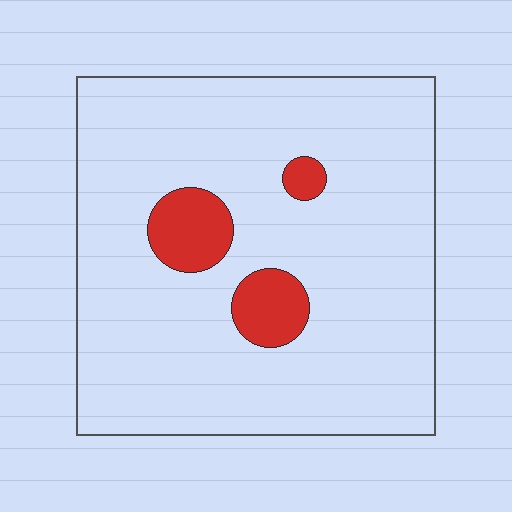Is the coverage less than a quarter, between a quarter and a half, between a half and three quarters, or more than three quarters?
Less than a quarter.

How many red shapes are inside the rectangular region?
3.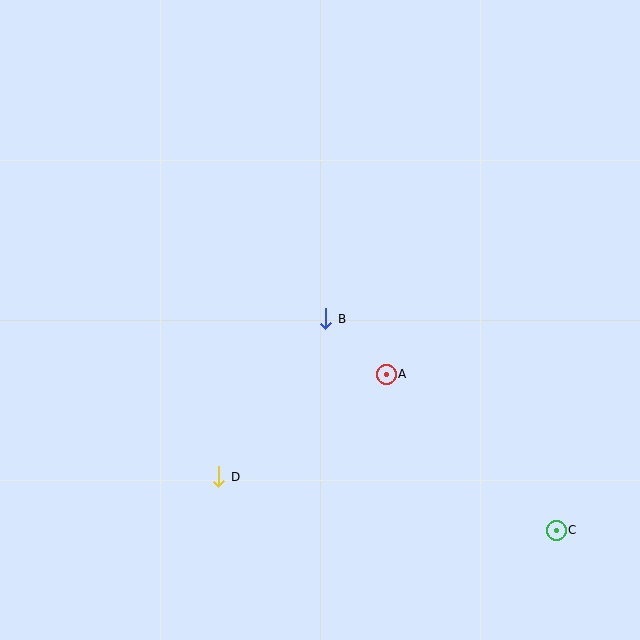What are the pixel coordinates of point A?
Point A is at (386, 374).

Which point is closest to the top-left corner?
Point B is closest to the top-left corner.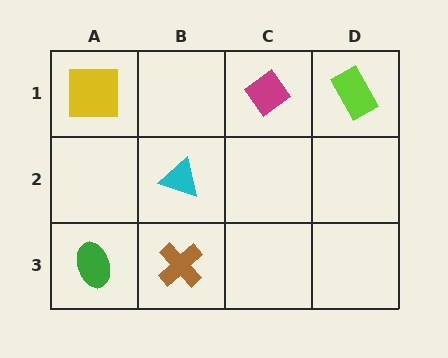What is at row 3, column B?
A brown cross.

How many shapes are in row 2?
1 shape.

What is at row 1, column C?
A magenta diamond.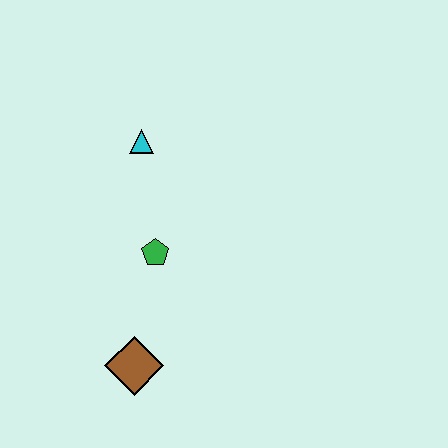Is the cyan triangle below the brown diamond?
No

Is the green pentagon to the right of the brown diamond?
Yes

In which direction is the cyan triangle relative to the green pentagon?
The cyan triangle is above the green pentagon.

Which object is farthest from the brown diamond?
The cyan triangle is farthest from the brown diamond.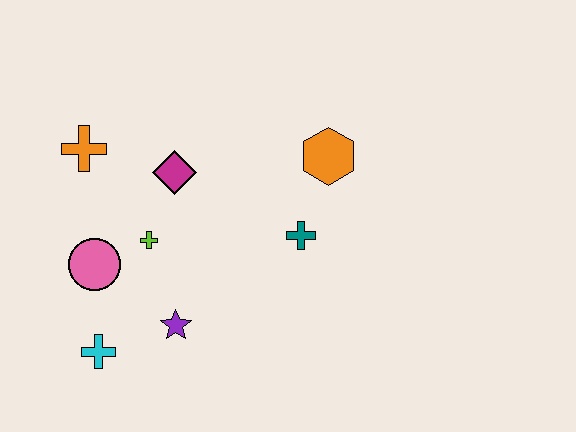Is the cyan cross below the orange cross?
Yes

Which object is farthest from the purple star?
The orange hexagon is farthest from the purple star.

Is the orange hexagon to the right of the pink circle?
Yes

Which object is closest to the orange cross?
The magenta diamond is closest to the orange cross.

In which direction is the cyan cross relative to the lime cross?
The cyan cross is below the lime cross.